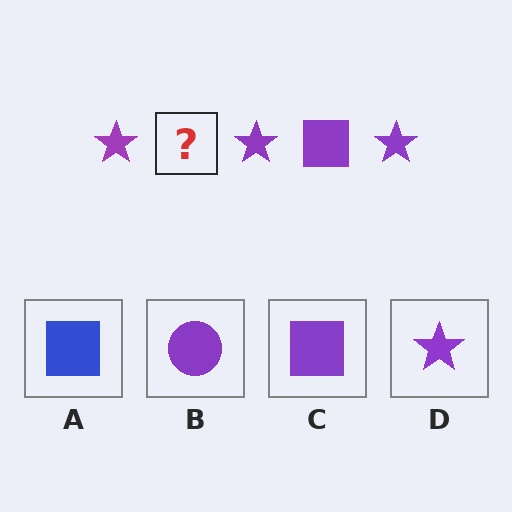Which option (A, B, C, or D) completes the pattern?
C.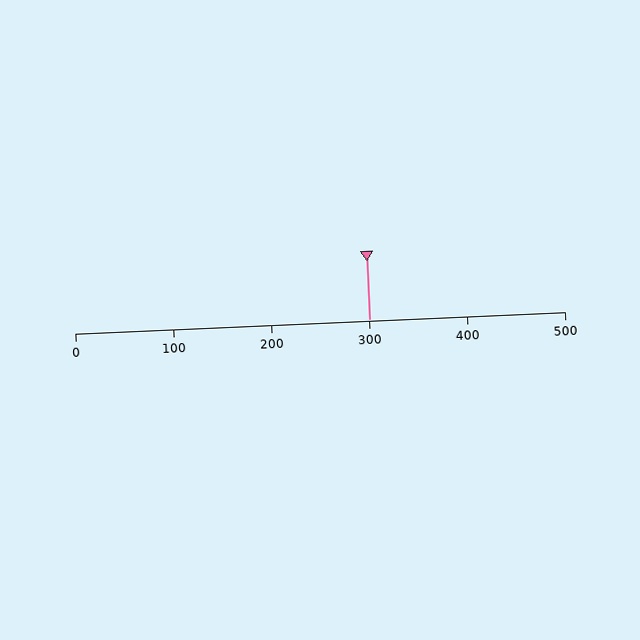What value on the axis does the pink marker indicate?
The marker indicates approximately 300.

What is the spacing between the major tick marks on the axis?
The major ticks are spaced 100 apart.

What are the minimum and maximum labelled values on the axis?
The axis runs from 0 to 500.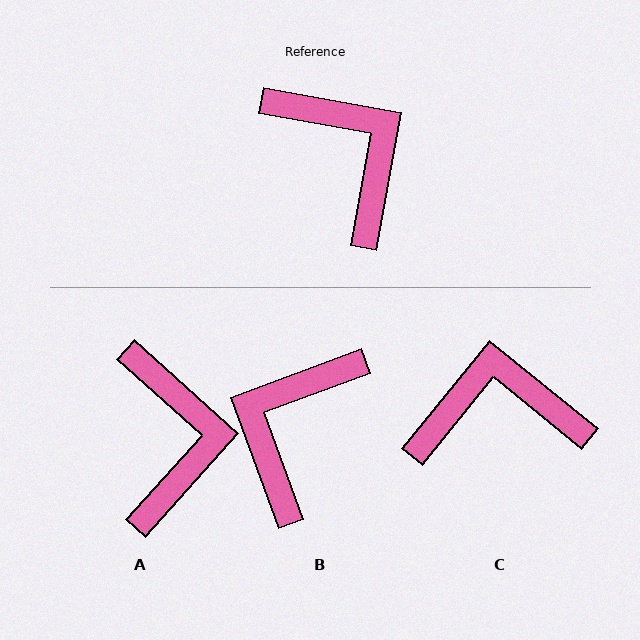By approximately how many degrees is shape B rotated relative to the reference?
Approximately 121 degrees counter-clockwise.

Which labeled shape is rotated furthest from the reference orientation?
B, about 121 degrees away.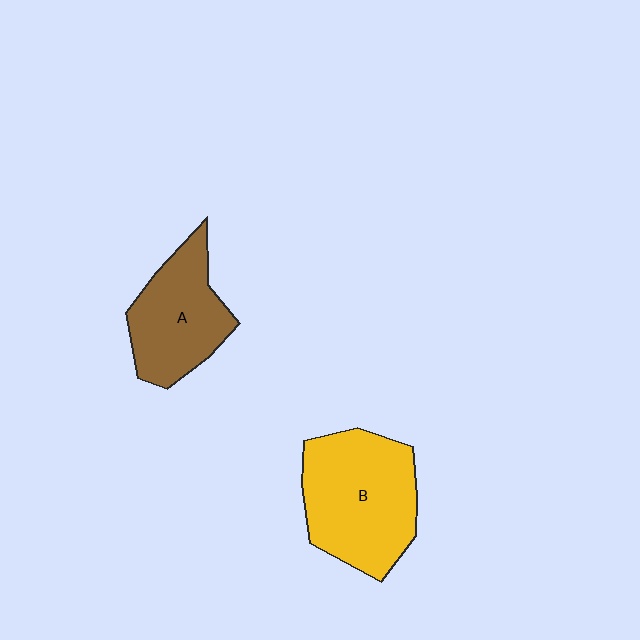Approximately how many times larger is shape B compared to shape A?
Approximately 1.3 times.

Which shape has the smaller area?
Shape A (brown).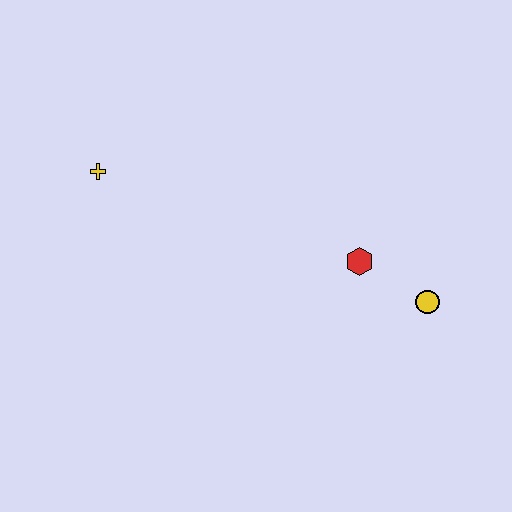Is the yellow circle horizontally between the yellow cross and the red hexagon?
No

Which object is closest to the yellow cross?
The red hexagon is closest to the yellow cross.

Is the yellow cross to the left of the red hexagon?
Yes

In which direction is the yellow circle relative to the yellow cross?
The yellow circle is to the right of the yellow cross.